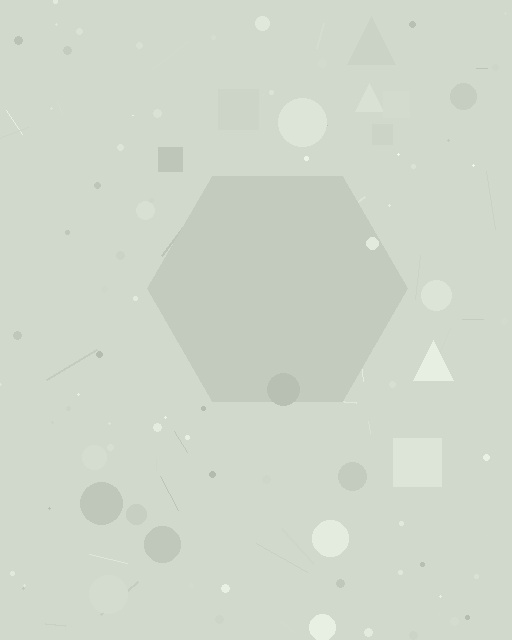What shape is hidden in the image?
A hexagon is hidden in the image.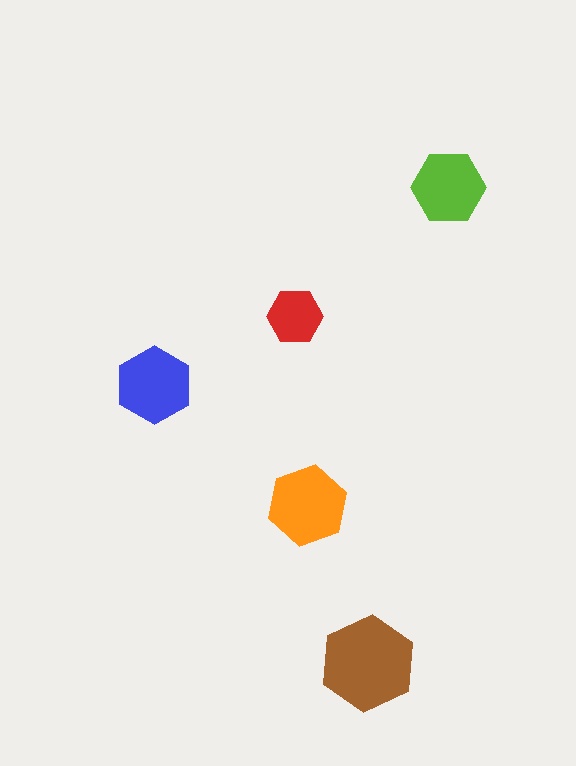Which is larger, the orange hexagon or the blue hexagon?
The orange one.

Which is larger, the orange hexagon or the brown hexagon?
The brown one.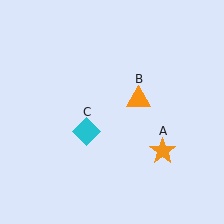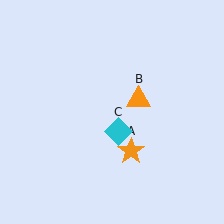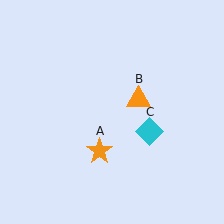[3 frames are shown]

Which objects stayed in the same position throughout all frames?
Orange triangle (object B) remained stationary.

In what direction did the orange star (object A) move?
The orange star (object A) moved left.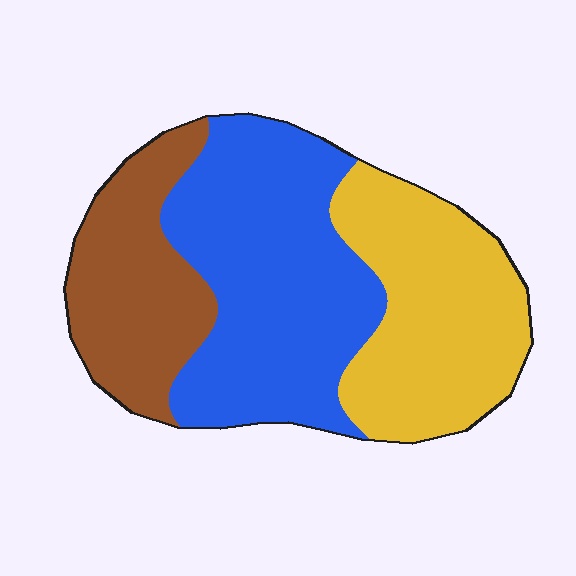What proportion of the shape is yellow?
Yellow takes up about one third (1/3) of the shape.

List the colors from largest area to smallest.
From largest to smallest: blue, yellow, brown.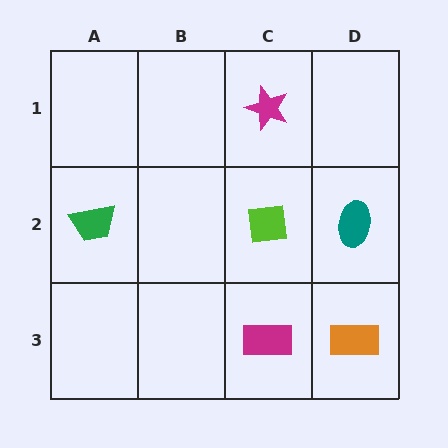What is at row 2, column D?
A teal ellipse.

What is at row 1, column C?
A magenta star.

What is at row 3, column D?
An orange rectangle.